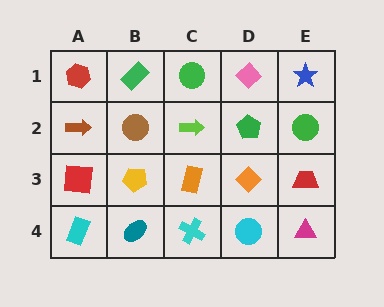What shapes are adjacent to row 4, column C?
An orange rectangle (row 3, column C), a teal ellipse (row 4, column B), a cyan circle (row 4, column D).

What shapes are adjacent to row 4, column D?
An orange diamond (row 3, column D), a cyan cross (row 4, column C), a magenta triangle (row 4, column E).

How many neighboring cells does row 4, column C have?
3.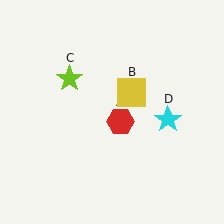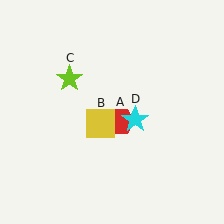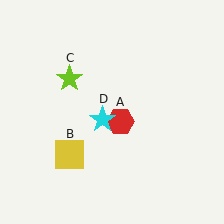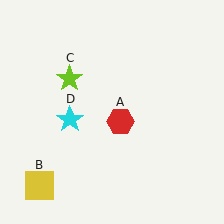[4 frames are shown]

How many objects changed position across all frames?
2 objects changed position: yellow square (object B), cyan star (object D).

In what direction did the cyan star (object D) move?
The cyan star (object D) moved left.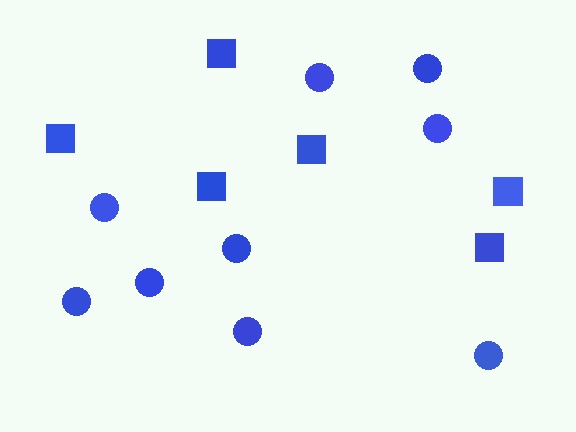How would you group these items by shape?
There are 2 groups: one group of circles (9) and one group of squares (6).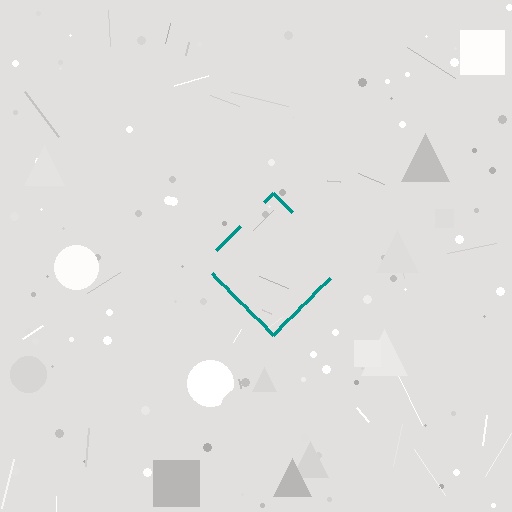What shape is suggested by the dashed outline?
The dashed outline suggests a diamond.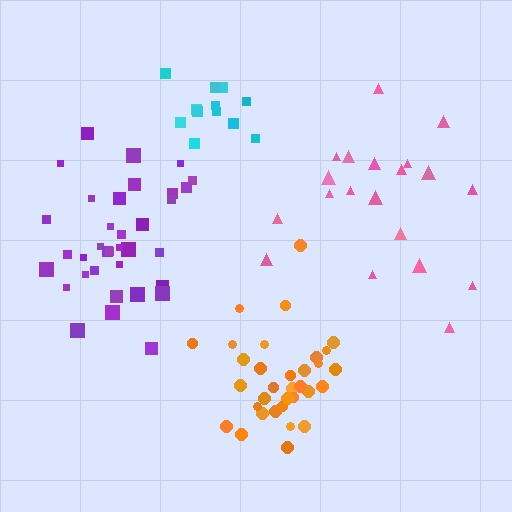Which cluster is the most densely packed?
Orange.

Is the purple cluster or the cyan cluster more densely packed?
Purple.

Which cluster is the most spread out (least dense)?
Pink.